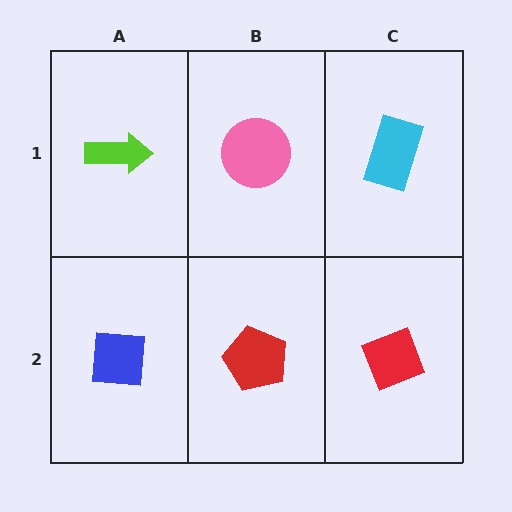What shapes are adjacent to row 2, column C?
A cyan rectangle (row 1, column C), a red pentagon (row 2, column B).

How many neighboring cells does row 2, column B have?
3.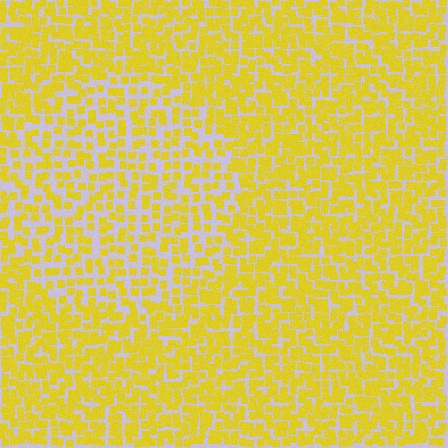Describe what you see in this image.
The image contains small yellow elements arranged at two different densities. A circle-shaped region is visible where the elements are less densely packed than the surrounding area.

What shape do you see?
I see a circle.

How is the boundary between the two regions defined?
The boundary is defined by a change in element density (approximately 1.7x ratio). All elements are the same color, size, and shape.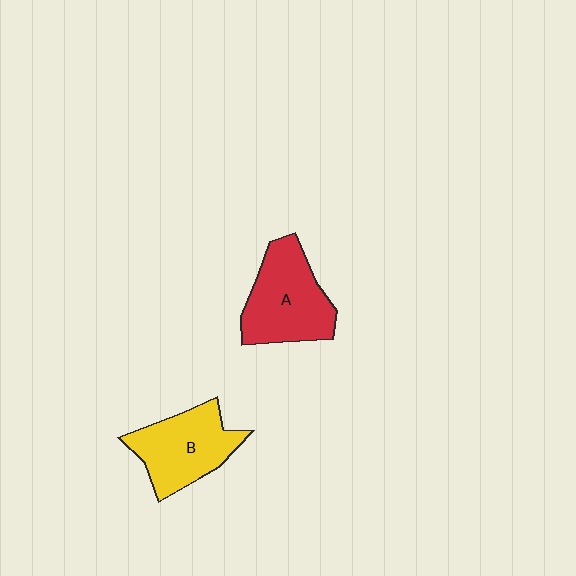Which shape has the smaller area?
Shape B (yellow).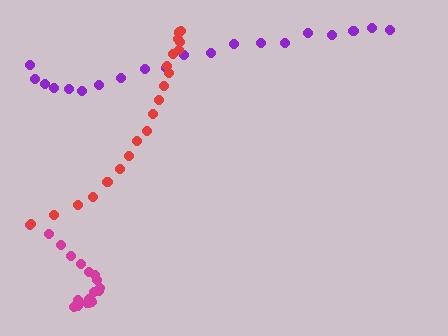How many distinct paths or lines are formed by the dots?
There are 3 distinct paths.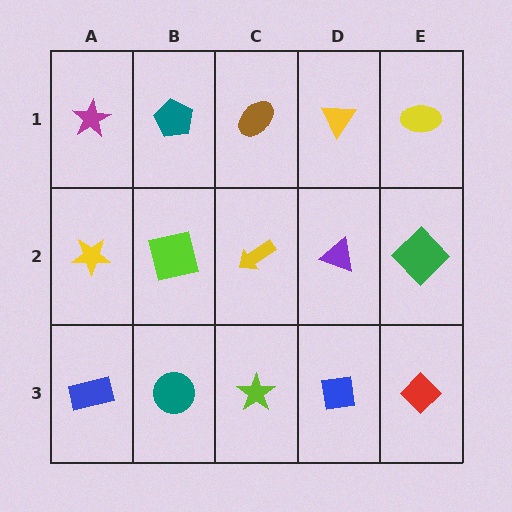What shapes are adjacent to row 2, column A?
A magenta star (row 1, column A), a blue rectangle (row 3, column A), a lime square (row 2, column B).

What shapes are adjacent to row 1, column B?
A lime square (row 2, column B), a magenta star (row 1, column A), a brown ellipse (row 1, column C).